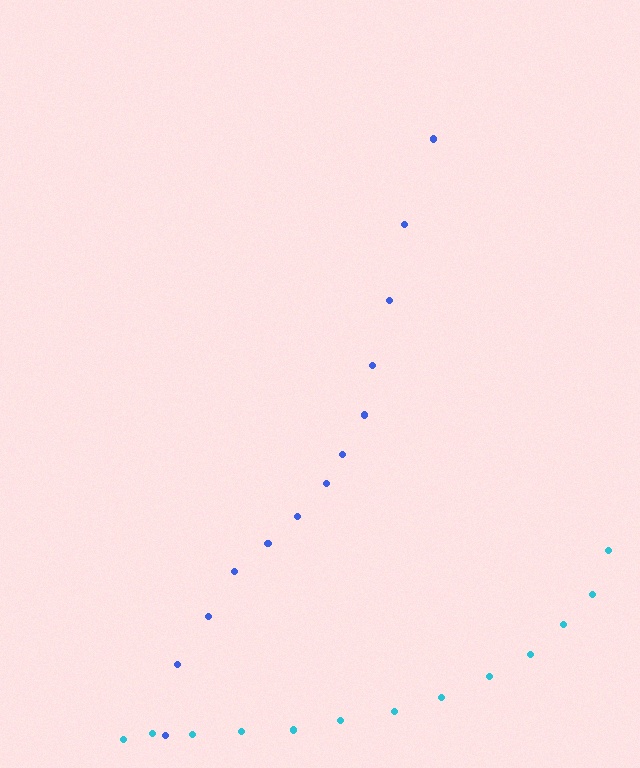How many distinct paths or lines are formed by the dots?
There are 2 distinct paths.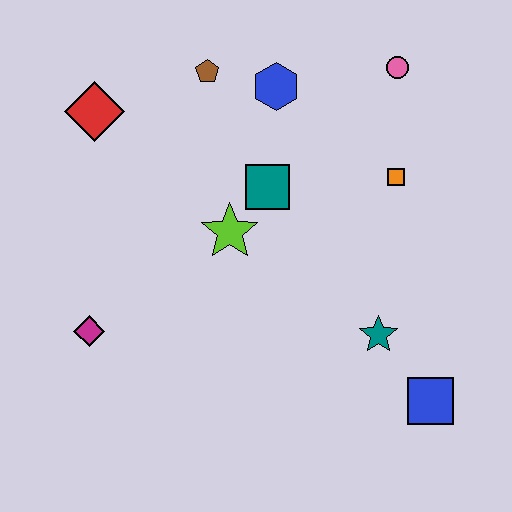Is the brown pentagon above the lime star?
Yes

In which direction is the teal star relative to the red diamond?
The teal star is to the right of the red diamond.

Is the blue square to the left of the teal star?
No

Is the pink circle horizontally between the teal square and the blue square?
Yes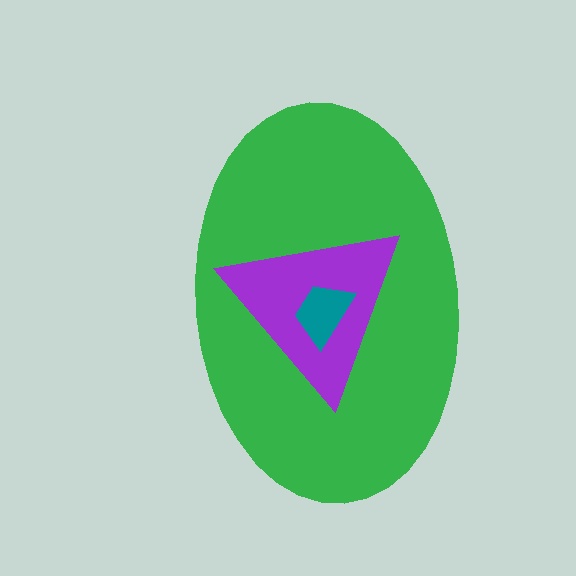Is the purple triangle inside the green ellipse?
Yes.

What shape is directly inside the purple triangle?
The teal trapezoid.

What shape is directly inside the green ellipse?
The purple triangle.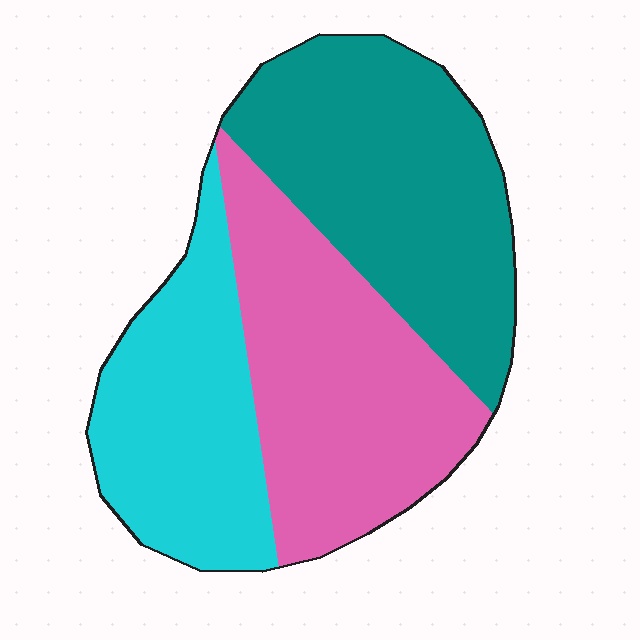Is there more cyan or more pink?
Pink.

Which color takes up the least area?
Cyan, at roughly 30%.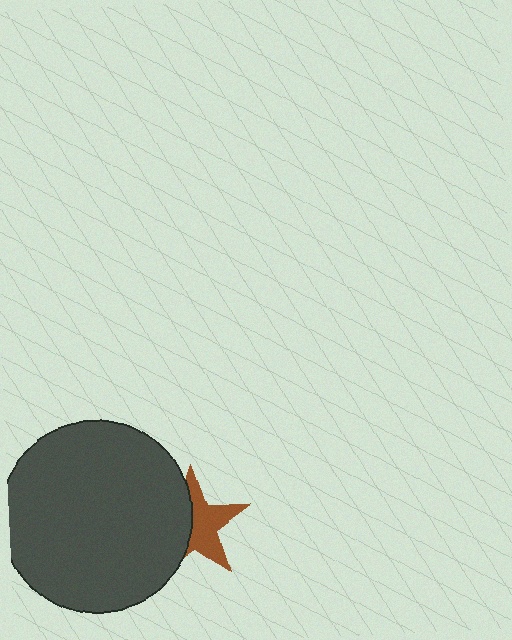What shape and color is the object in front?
The object in front is a dark gray circle.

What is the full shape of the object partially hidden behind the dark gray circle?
The partially hidden object is a brown star.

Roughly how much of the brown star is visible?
About half of it is visible (roughly 55%).